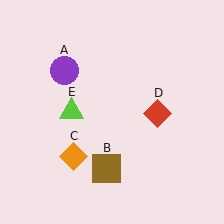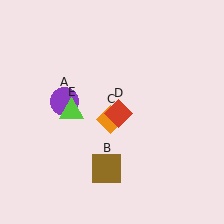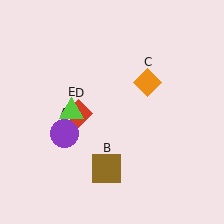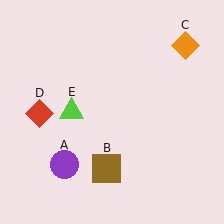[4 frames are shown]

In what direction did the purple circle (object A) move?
The purple circle (object A) moved down.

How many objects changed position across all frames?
3 objects changed position: purple circle (object A), orange diamond (object C), red diamond (object D).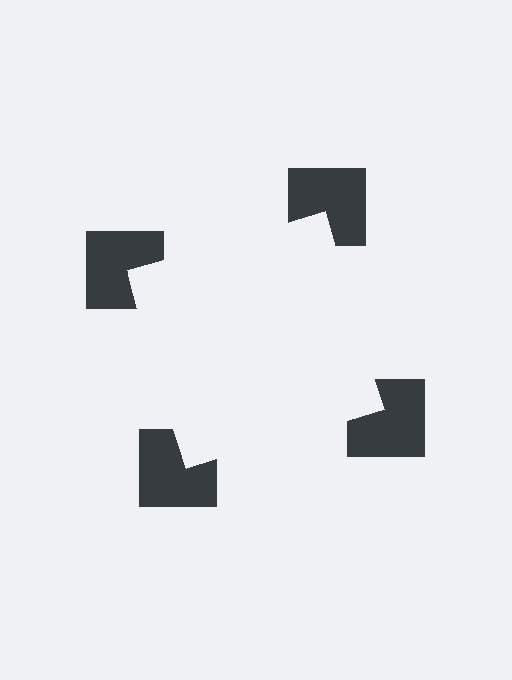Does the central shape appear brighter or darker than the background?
It typically appears slightly brighter than the background, even though no actual brightness change is drawn.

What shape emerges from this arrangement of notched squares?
An illusory square — its edges are inferred from the aligned wedge cuts in the notched squares, not physically drawn.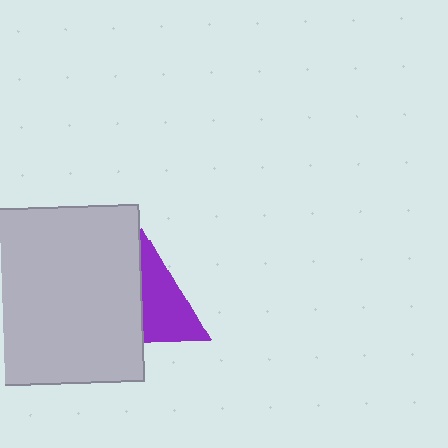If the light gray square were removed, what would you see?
You would see the complete purple triangle.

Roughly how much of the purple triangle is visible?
About half of it is visible (roughly 53%).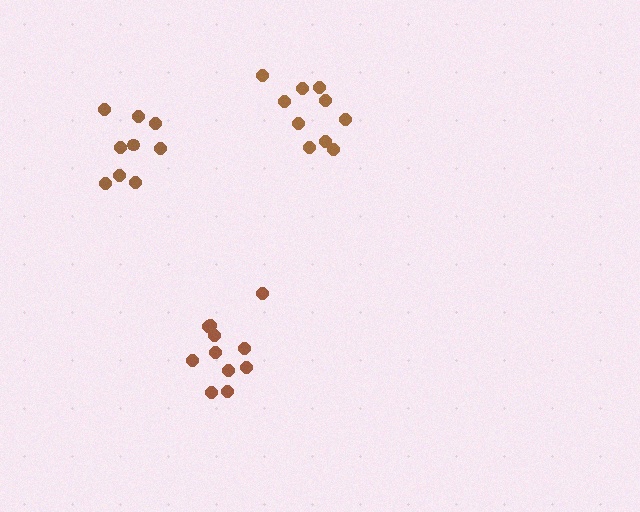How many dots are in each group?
Group 1: 9 dots, Group 2: 10 dots, Group 3: 11 dots (30 total).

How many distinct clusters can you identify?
There are 3 distinct clusters.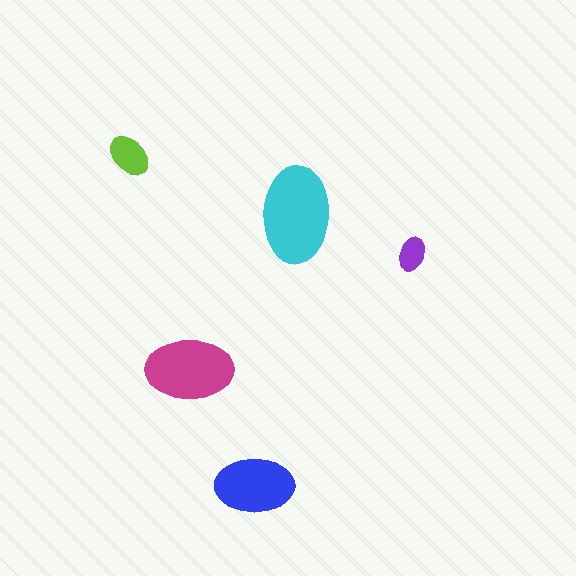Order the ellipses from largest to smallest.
the cyan one, the magenta one, the blue one, the lime one, the purple one.